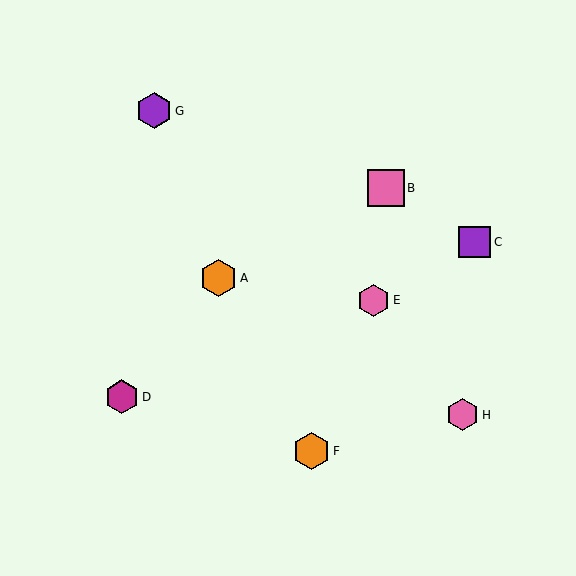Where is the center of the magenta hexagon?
The center of the magenta hexagon is at (122, 397).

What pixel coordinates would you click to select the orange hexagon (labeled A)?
Click at (219, 278) to select the orange hexagon A.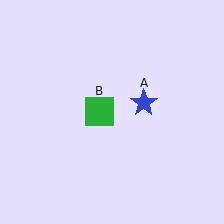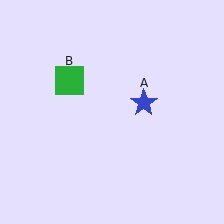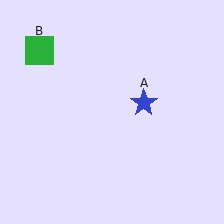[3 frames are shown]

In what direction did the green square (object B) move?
The green square (object B) moved up and to the left.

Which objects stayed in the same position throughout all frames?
Blue star (object A) remained stationary.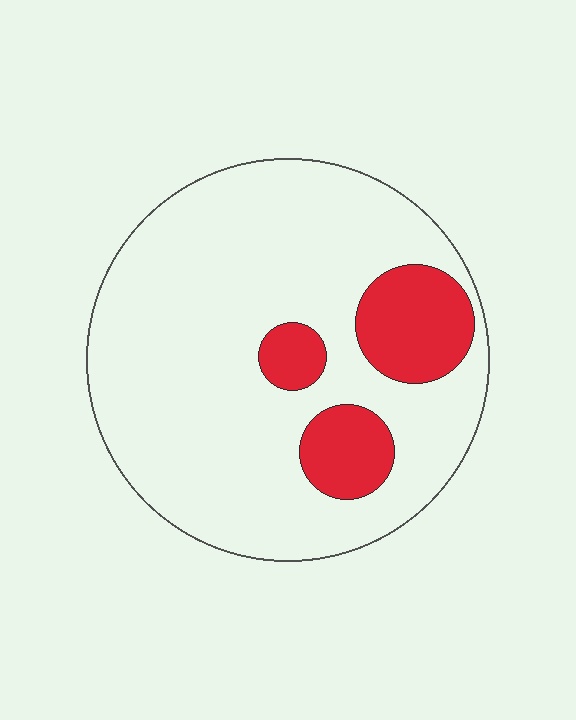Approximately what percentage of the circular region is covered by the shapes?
Approximately 15%.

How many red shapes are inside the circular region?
3.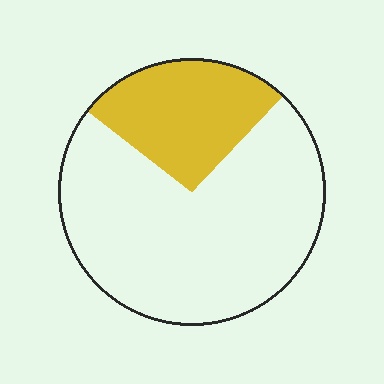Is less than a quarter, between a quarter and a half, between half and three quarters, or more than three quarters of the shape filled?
Between a quarter and a half.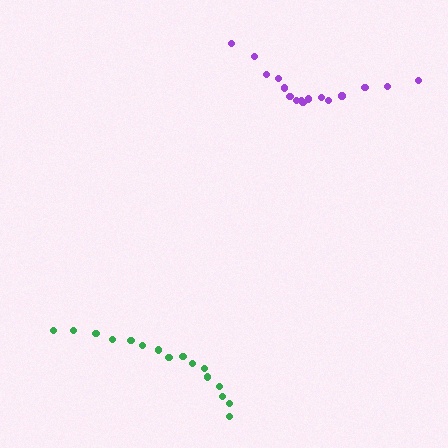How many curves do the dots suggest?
There are 2 distinct paths.